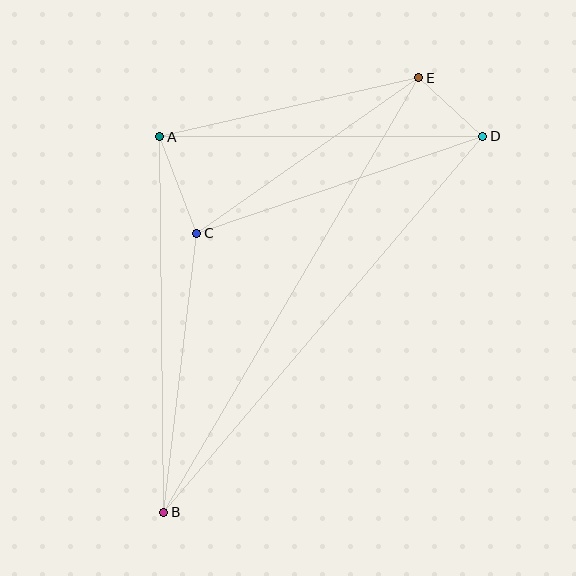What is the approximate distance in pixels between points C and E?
The distance between C and E is approximately 271 pixels.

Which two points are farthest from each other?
Points B and E are farthest from each other.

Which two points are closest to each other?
Points D and E are closest to each other.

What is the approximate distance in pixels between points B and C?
The distance between B and C is approximately 281 pixels.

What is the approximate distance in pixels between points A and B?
The distance between A and B is approximately 376 pixels.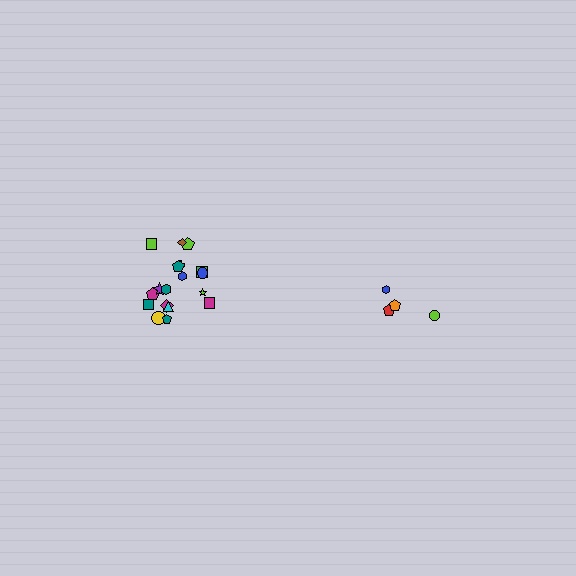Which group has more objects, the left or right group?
The left group.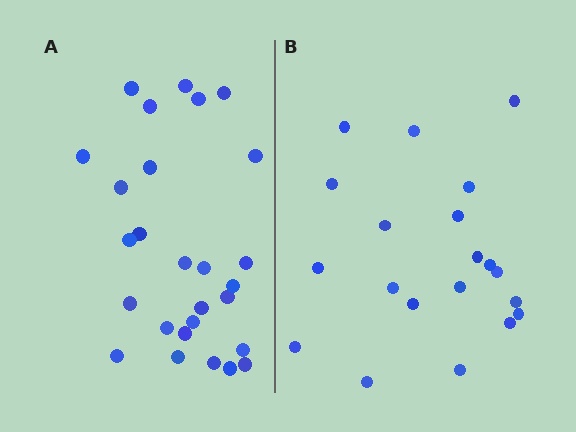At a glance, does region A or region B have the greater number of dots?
Region A (the left region) has more dots.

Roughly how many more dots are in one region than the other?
Region A has roughly 8 or so more dots than region B.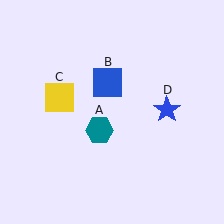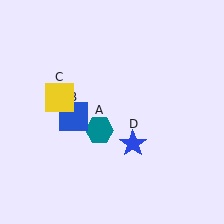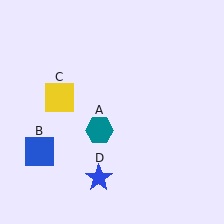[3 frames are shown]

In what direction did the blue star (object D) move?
The blue star (object D) moved down and to the left.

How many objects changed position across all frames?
2 objects changed position: blue square (object B), blue star (object D).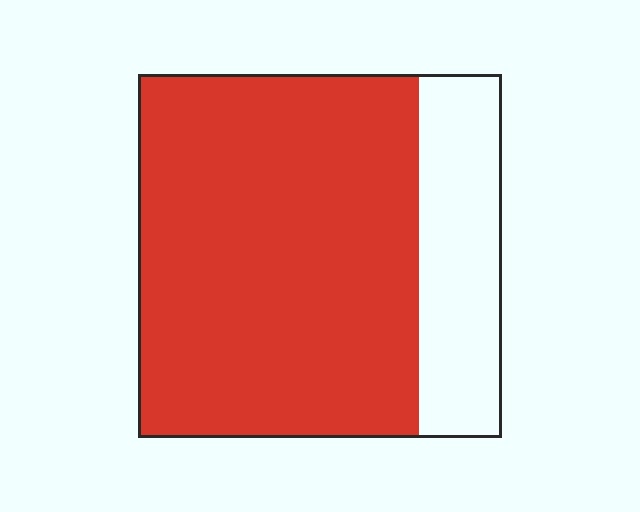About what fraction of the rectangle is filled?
About three quarters (3/4).